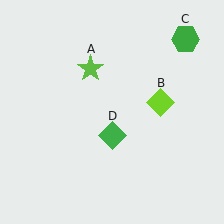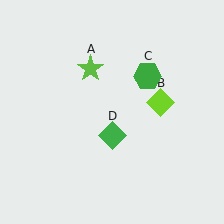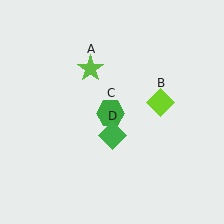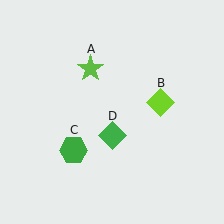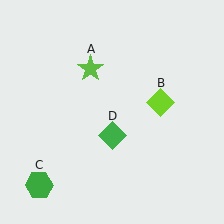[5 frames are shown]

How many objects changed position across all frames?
1 object changed position: green hexagon (object C).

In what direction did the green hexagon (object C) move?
The green hexagon (object C) moved down and to the left.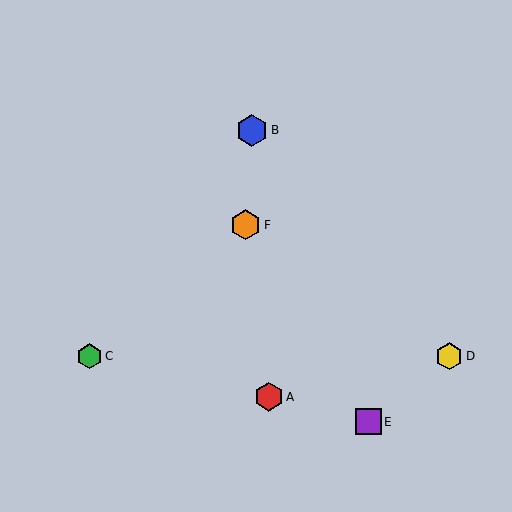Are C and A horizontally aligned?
No, C is at y≈356 and A is at y≈397.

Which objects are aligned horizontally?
Objects C, D are aligned horizontally.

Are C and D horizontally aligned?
Yes, both are at y≈356.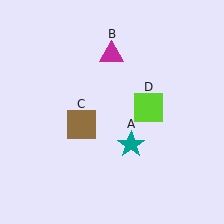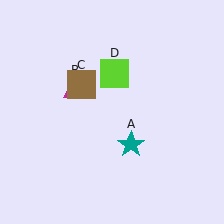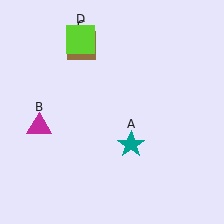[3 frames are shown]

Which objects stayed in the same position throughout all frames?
Teal star (object A) remained stationary.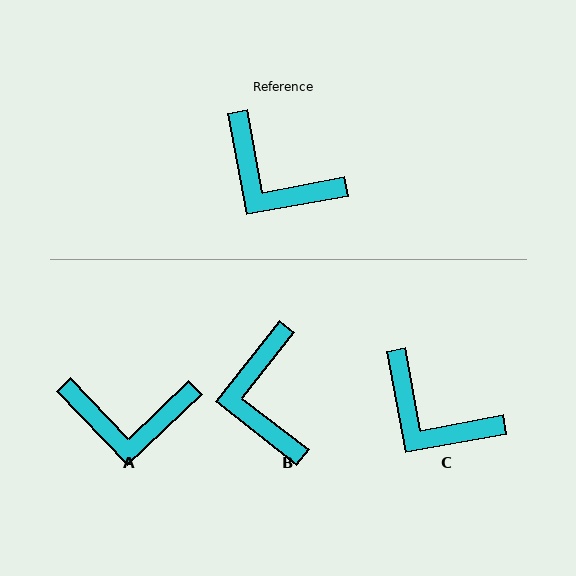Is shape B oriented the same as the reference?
No, it is off by about 48 degrees.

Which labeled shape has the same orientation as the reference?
C.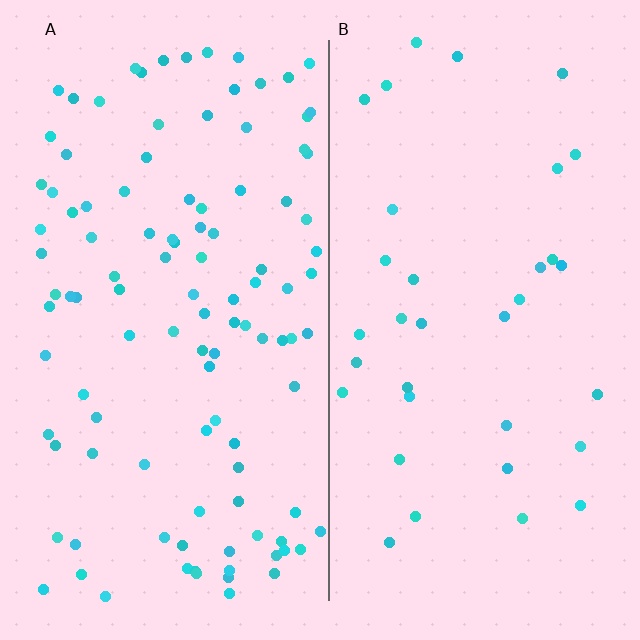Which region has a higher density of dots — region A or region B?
A (the left).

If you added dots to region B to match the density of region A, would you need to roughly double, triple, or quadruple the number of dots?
Approximately triple.